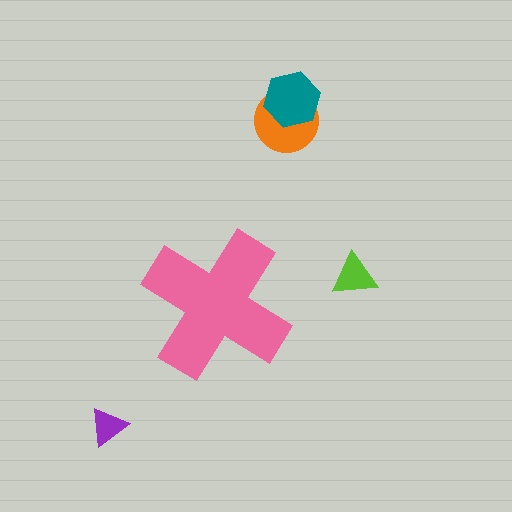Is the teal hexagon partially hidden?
No, the teal hexagon is fully visible.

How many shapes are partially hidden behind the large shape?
0 shapes are partially hidden.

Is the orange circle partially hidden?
No, the orange circle is fully visible.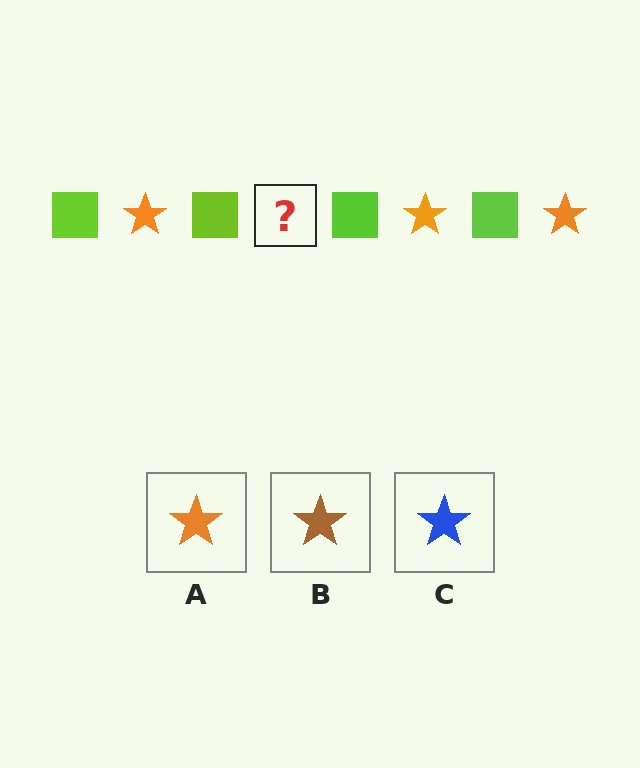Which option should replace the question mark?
Option A.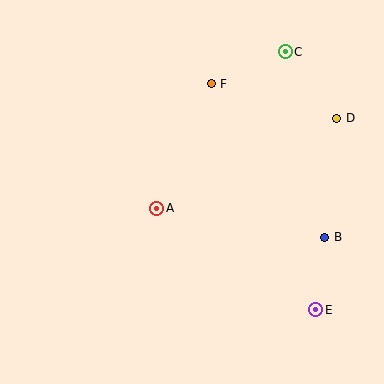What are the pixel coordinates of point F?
Point F is at (211, 84).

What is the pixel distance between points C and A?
The distance between C and A is 203 pixels.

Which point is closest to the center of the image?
Point A at (157, 208) is closest to the center.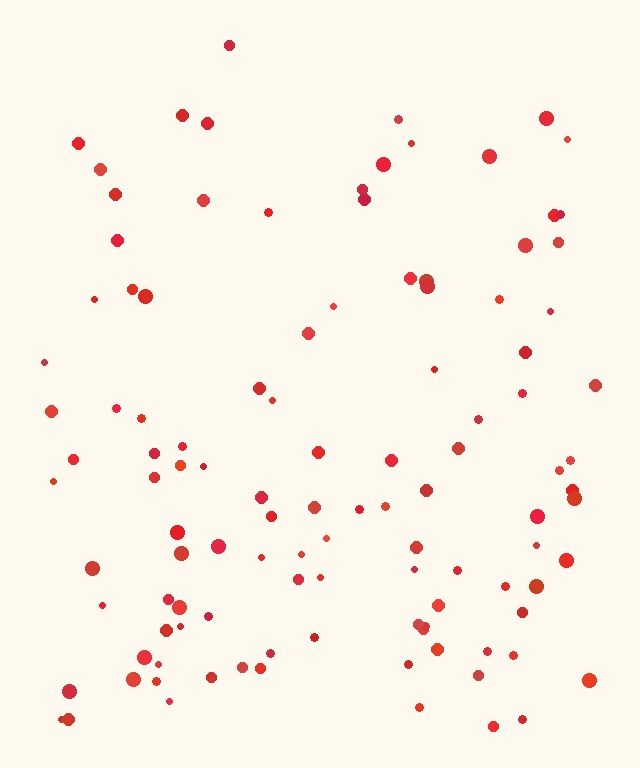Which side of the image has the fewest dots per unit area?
The top.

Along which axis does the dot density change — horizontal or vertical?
Vertical.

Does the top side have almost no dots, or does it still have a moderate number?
Still a moderate number, just noticeably fewer than the bottom.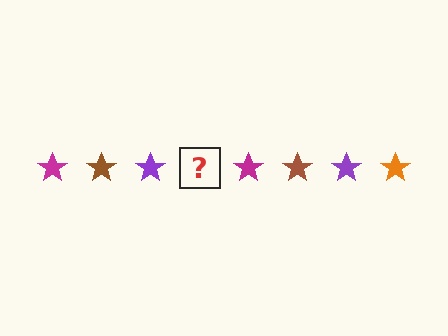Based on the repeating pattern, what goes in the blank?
The blank should be an orange star.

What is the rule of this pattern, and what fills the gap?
The rule is that the pattern cycles through magenta, brown, purple, orange stars. The gap should be filled with an orange star.